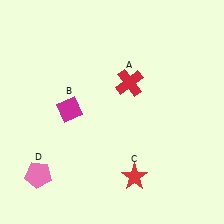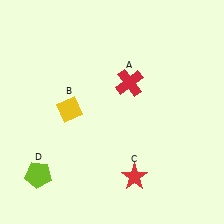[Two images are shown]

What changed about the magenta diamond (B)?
In Image 1, B is magenta. In Image 2, it changed to yellow.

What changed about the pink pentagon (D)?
In Image 1, D is pink. In Image 2, it changed to lime.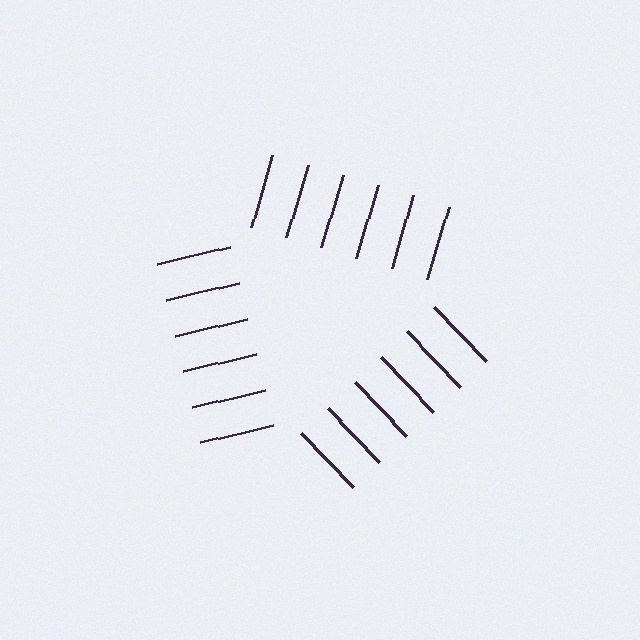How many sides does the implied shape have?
3 sides — the line-ends trace a triangle.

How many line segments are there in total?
18 — 6 along each of the 3 edges.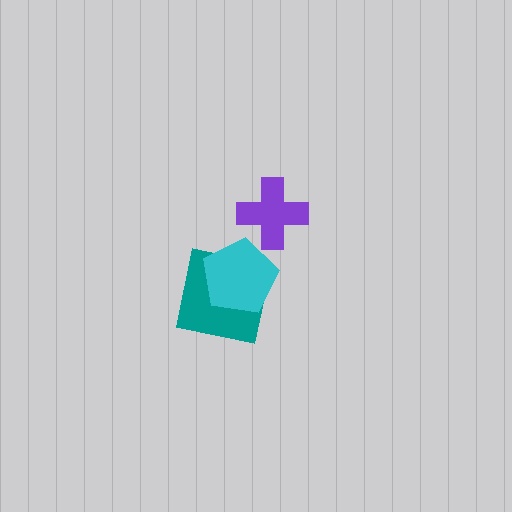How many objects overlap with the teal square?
1 object overlaps with the teal square.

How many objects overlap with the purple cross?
0 objects overlap with the purple cross.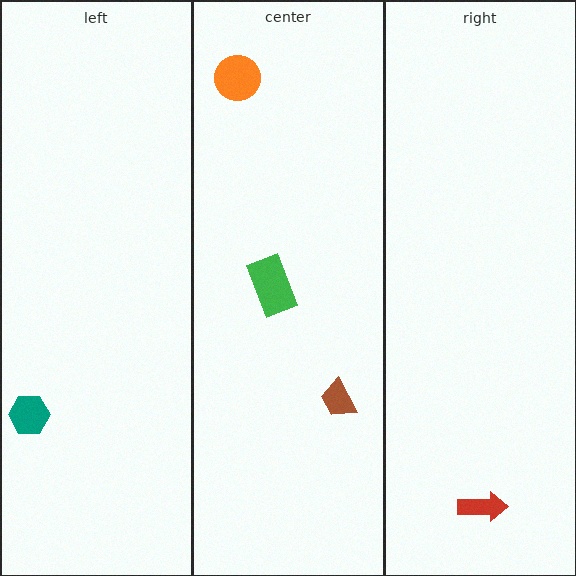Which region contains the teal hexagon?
The left region.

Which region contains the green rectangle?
The center region.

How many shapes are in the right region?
1.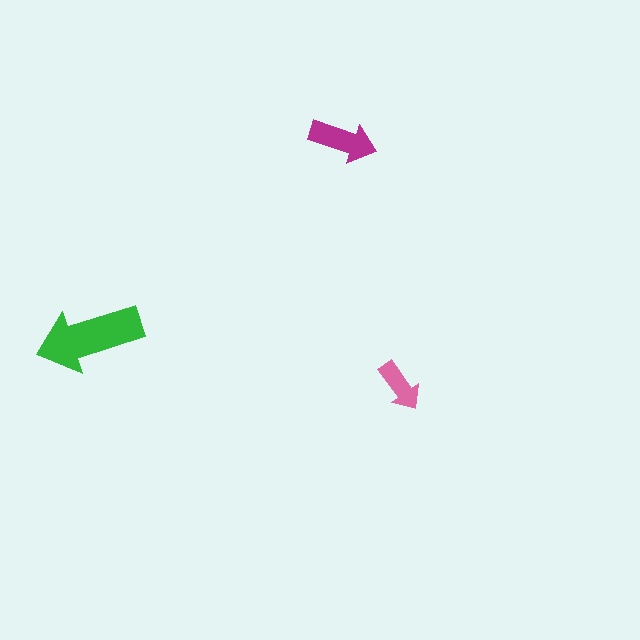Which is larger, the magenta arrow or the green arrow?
The green one.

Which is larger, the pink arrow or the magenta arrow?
The magenta one.